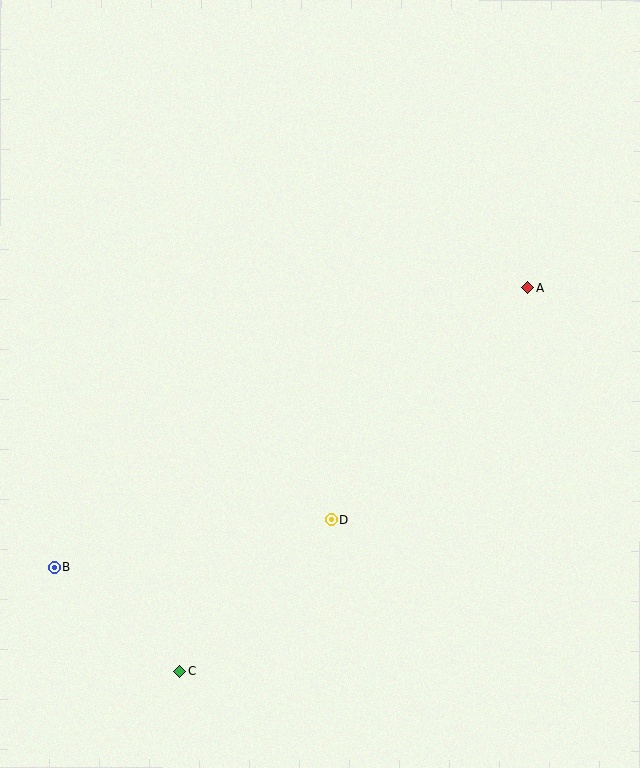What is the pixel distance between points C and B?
The distance between C and B is 162 pixels.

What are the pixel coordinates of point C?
Point C is at (180, 671).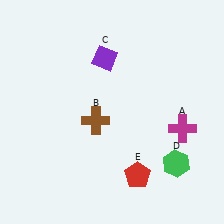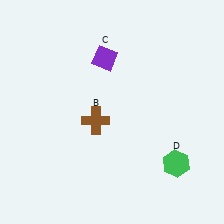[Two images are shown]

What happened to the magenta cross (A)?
The magenta cross (A) was removed in Image 2. It was in the bottom-right area of Image 1.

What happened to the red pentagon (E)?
The red pentagon (E) was removed in Image 2. It was in the bottom-right area of Image 1.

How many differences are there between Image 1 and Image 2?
There are 2 differences between the two images.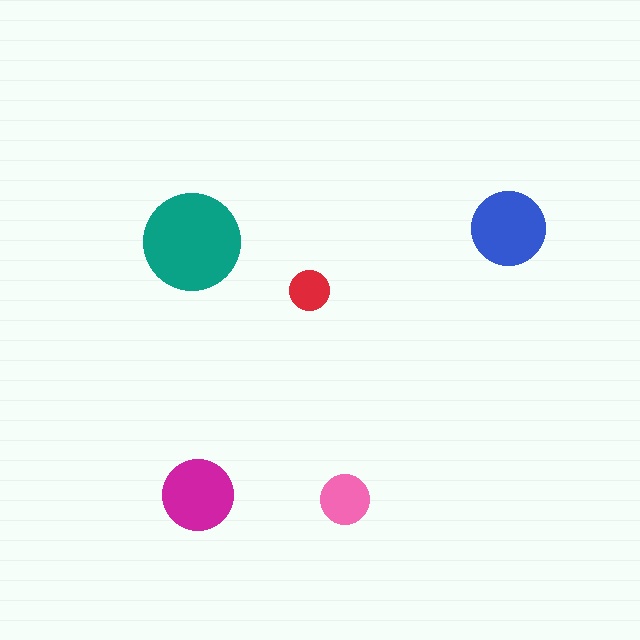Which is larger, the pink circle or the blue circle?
The blue one.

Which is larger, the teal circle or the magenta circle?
The teal one.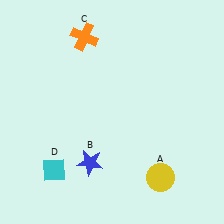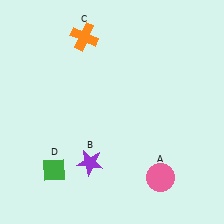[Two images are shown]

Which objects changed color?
A changed from yellow to pink. B changed from blue to purple. D changed from cyan to green.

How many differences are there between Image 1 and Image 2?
There are 3 differences between the two images.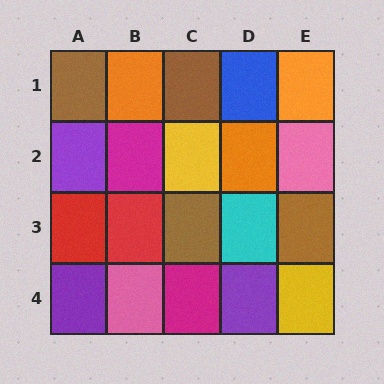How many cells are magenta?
2 cells are magenta.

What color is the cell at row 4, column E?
Yellow.